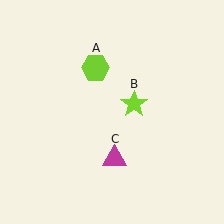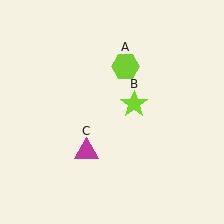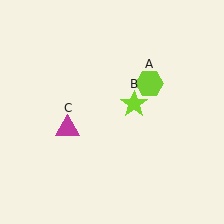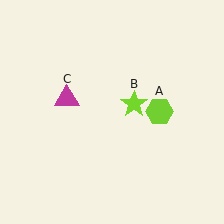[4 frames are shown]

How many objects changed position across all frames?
2 objects changed position: lime hexagon (object A), magenta triangle (object C).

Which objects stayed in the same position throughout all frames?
Lime star (object B) remained stationary.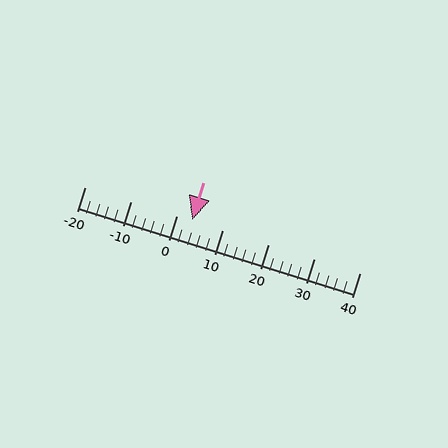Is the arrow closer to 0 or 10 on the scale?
The arrow is closer to 0.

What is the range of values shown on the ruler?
The ruler shows values from -20 to 40.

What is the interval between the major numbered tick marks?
The major tick marks are spaced 10 units apart.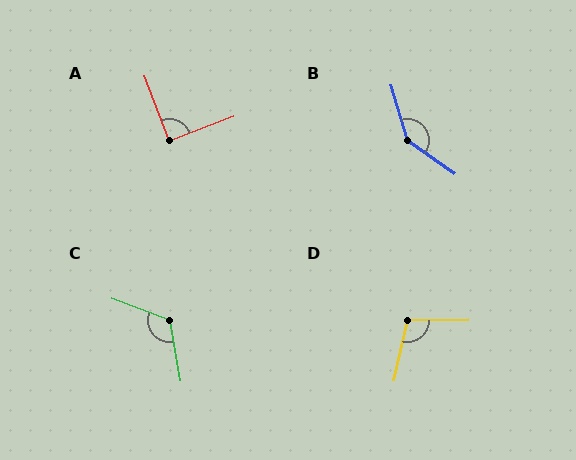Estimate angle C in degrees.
Approximately 120 degrees.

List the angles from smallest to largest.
A (90°), D (103°), C (120°), B (141°).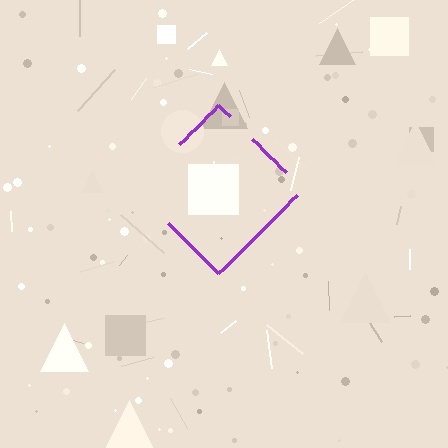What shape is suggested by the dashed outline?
The dashed outline suggests a diamond.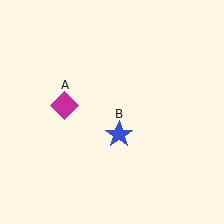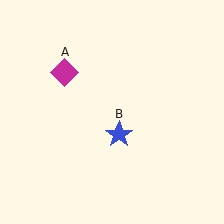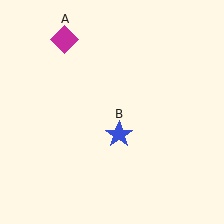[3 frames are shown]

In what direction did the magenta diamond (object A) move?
The magenta diamond (object A) moved up.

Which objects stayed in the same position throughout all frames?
Blue star (object B) remained stationary.